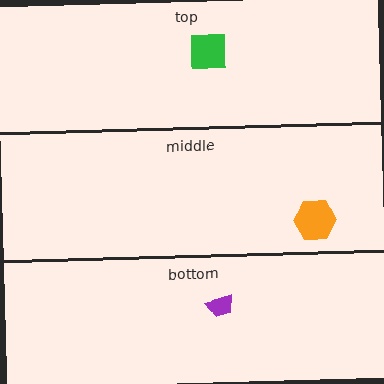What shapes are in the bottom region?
The purple trapezoid.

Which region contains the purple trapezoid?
The bottom region.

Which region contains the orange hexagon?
The middle region.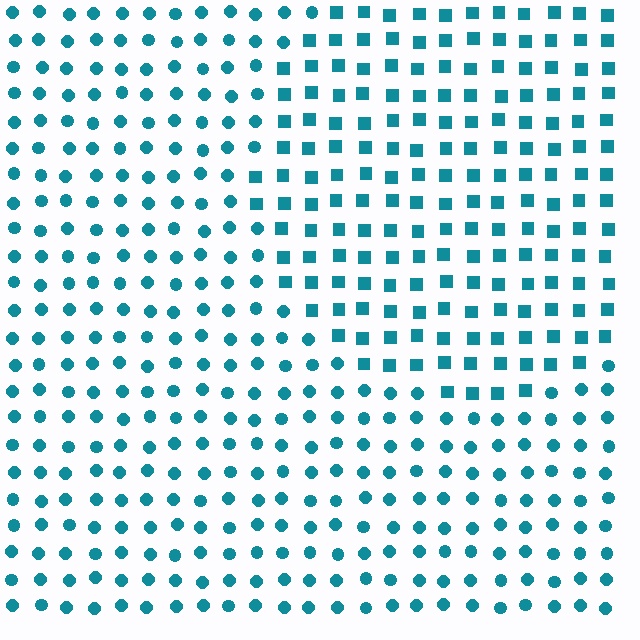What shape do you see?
I see a circle.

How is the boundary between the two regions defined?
The boundary is defined by a change in element shape: squares inside vs. circles outside. All elements share the same color and spacing.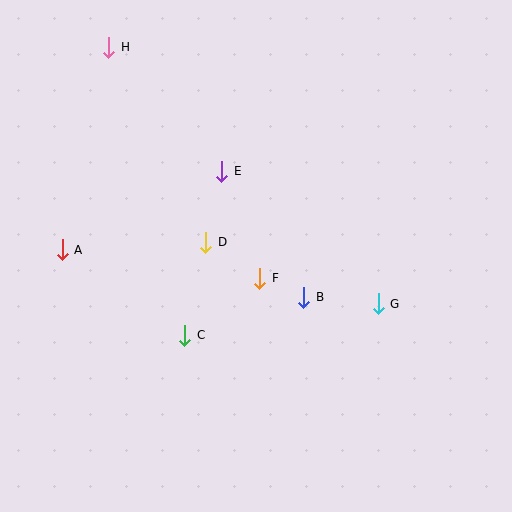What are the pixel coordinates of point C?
Point C is at (185, 335).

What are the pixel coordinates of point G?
Point G is at (378, 304).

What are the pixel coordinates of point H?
Point H is at (109, 47).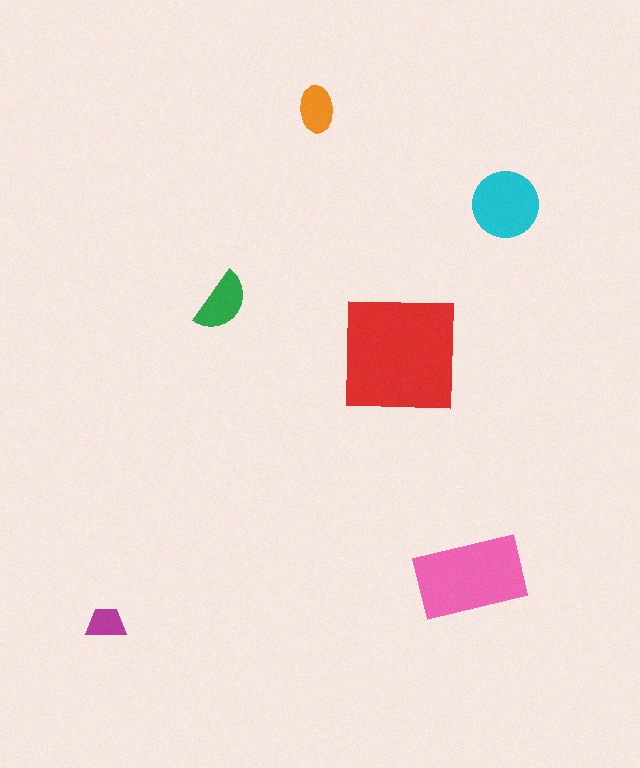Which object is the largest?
The red square.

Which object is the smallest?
The magenta trapezoid.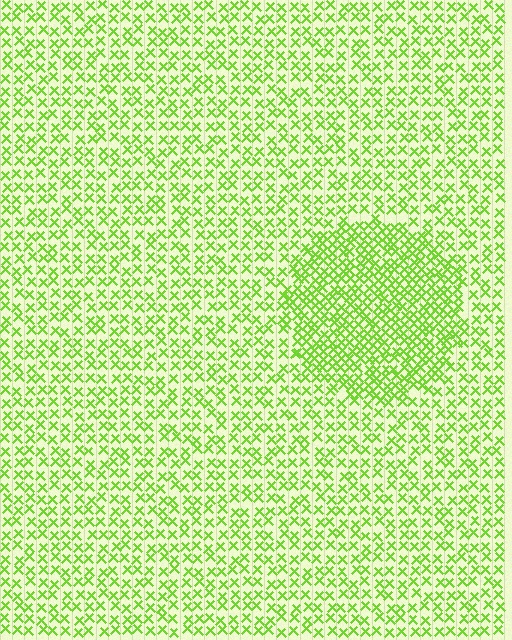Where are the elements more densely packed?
The elements are more densely packed inside the circle boundary.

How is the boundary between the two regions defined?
The boundary is defined by a change in element density (approximately 1.8x ratio). All elements are the same color, size, and shape.